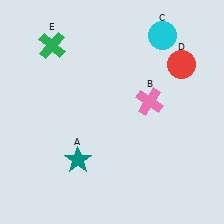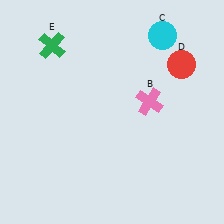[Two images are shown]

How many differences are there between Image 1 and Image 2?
There is 1 difference between the two images.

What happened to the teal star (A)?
The teal star (A) was removed in Image 2. It was in the bottom-left area of Image 1.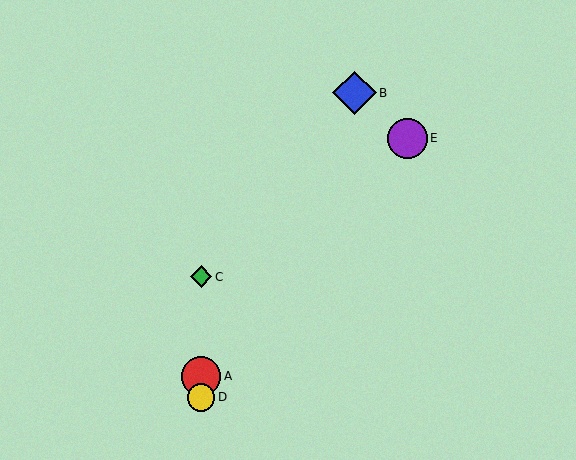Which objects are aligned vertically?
Objects A, C, D are aligned vertically.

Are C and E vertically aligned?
No, C is at x≈201 and E is at x≈407.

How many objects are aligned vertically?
3 objects (A, C, D) are aligned vertically.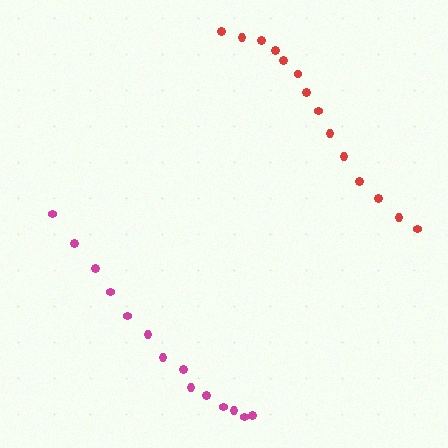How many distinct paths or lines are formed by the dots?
There are 2 distinct paths.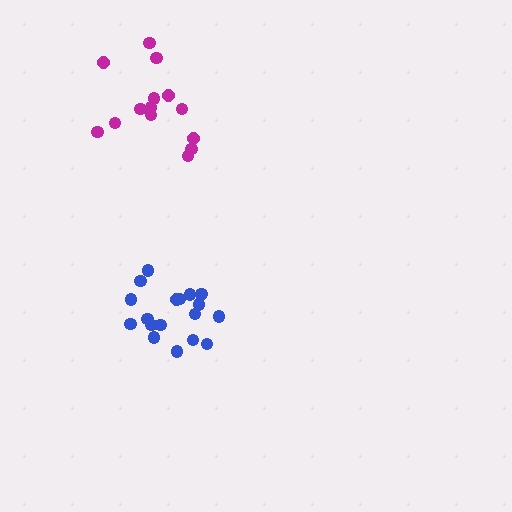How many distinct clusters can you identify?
There are 2 distinct clusters.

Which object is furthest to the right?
The blue cluster is rightmost.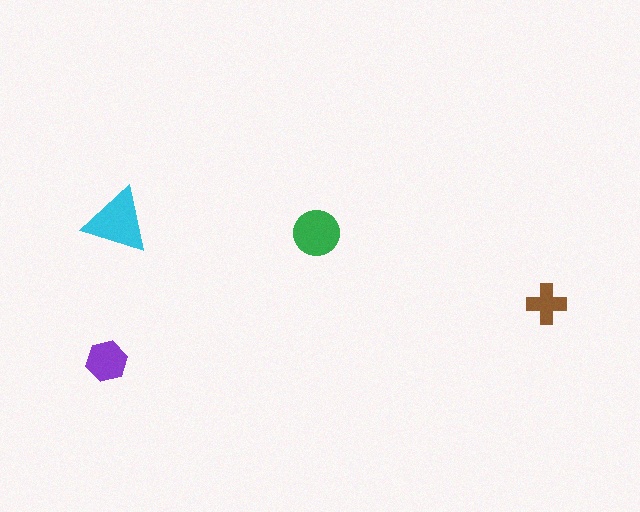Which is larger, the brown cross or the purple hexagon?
The purple hexagon.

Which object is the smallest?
The brown cross.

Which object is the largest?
The cyan triangle.